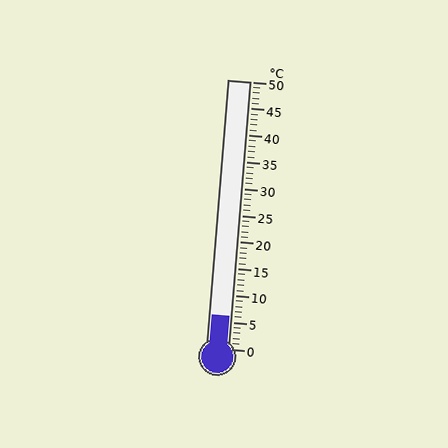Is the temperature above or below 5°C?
The temperature is above 5°C.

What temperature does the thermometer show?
The thermometer shows approximately 6°C.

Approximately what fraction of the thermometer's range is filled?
The thermometer is filled to approximately 10% of its range.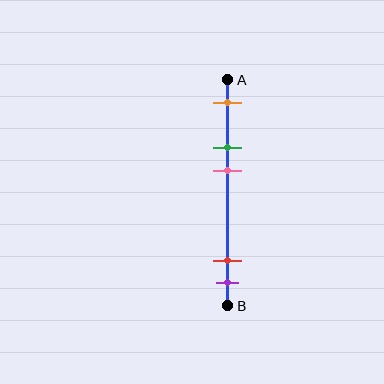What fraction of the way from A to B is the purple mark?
The purple mark is approximately 90% (0.9) of the way from A to B.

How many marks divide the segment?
There are 5 marks dividing the segment.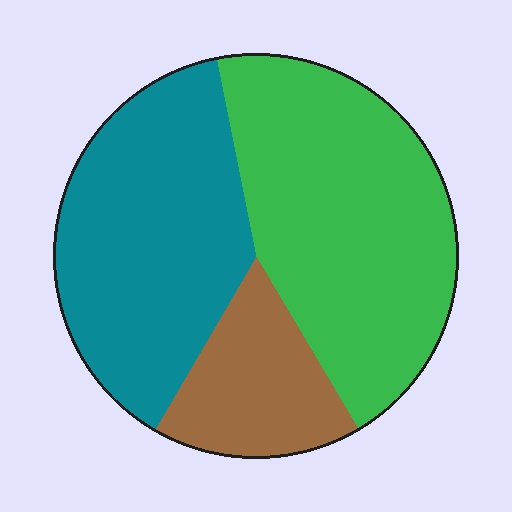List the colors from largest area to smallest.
From largest to smallest: green, teal, brown.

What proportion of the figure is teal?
Teal covers roughly 40% of the figure.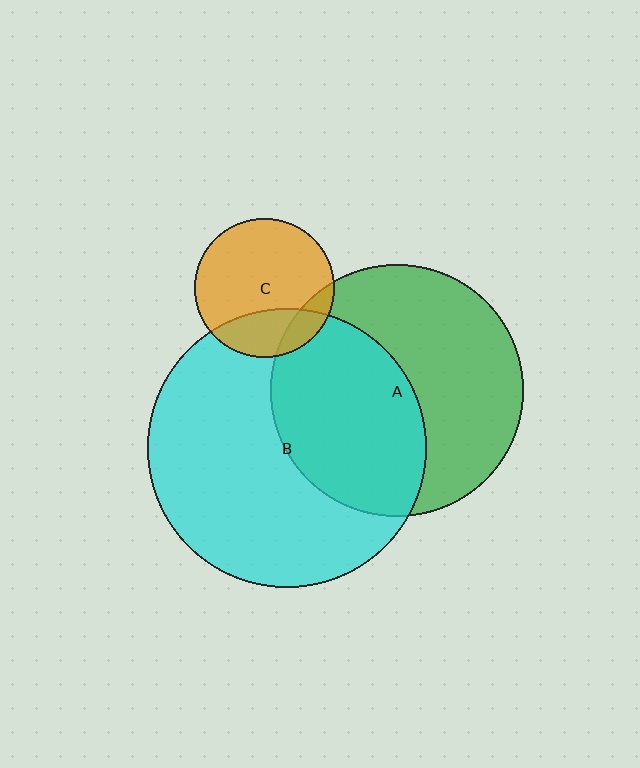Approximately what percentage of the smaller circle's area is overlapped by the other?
Approximately 25%.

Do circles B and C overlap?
Yes.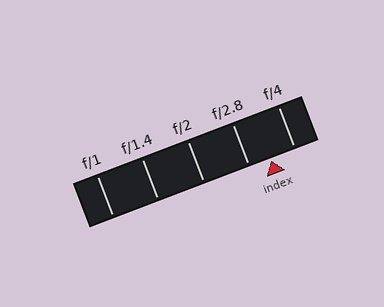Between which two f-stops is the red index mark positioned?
The index mark is between f/2.8 and f/4.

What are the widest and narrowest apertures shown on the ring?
The widest aperture shown is f/1 and the narrowest is f/4.